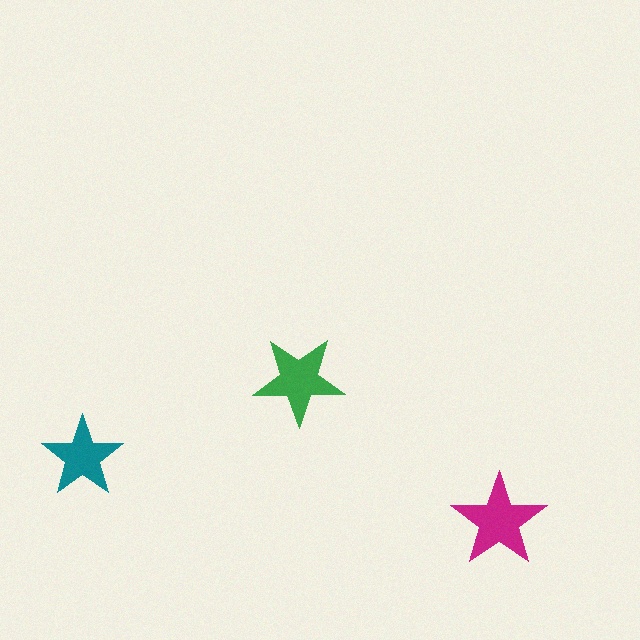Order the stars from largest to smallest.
the magenta one, the green one, the teal one.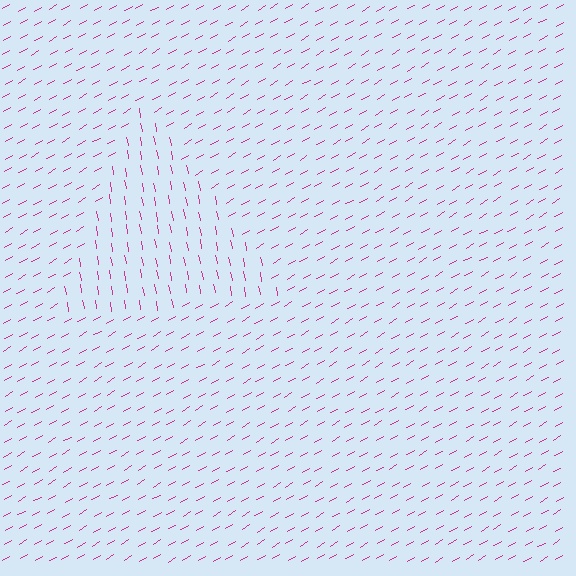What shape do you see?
I see a triangle.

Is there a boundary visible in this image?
Yes, there is a texture boundary formed by a change in line orientation.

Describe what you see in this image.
The image is filled with small magenta line segments. A triangle region in the image has lines oriented differently from the surrounding lines, creating a visible texture boundary.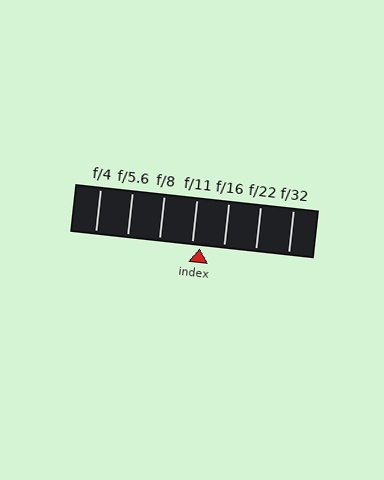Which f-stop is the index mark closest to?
The index mark is closest to f/11.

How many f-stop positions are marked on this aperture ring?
There are 7 f-stop positions marked.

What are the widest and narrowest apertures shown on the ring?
The widest aperture shown is f/4 and the narrowest is f/32.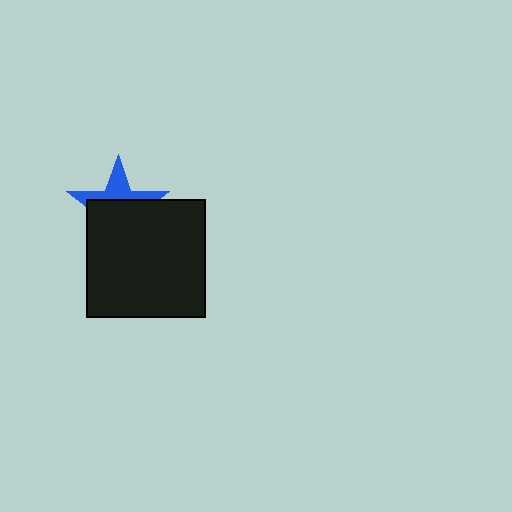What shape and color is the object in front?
The object in front is a black square.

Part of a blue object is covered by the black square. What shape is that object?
It is a star.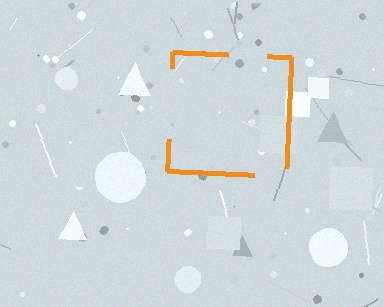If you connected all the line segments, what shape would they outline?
They would outline a square.